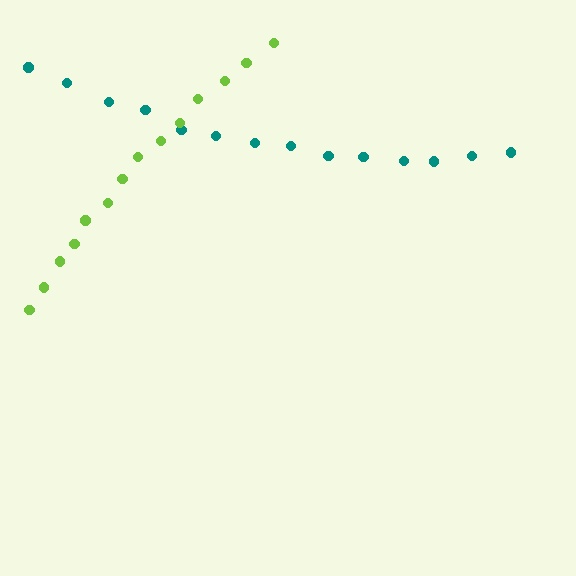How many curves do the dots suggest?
There are 2 distinct paths.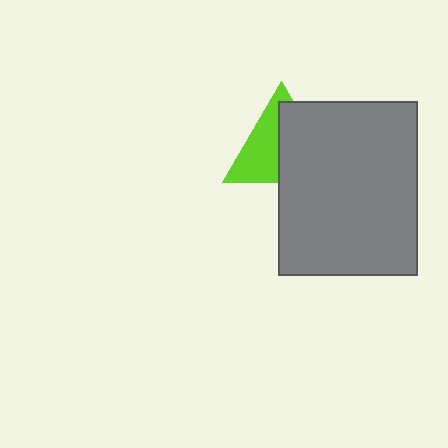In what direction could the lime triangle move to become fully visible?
The lime triangle could move left. That would shift it out from behind the gray rectangle entirely.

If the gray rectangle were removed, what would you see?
You would see the complete lime triangle.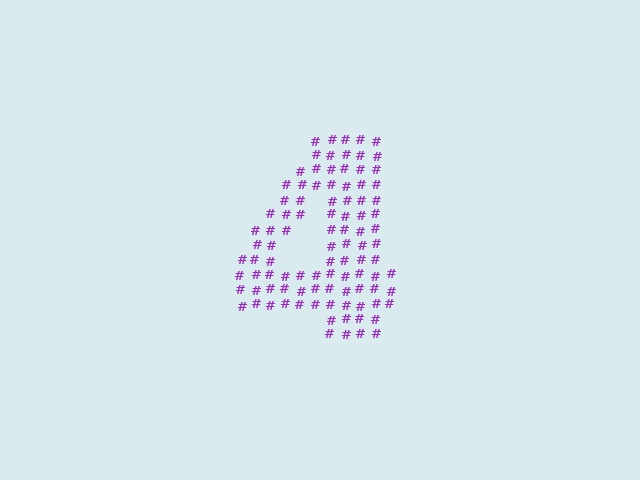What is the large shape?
The large shape is the digit 4.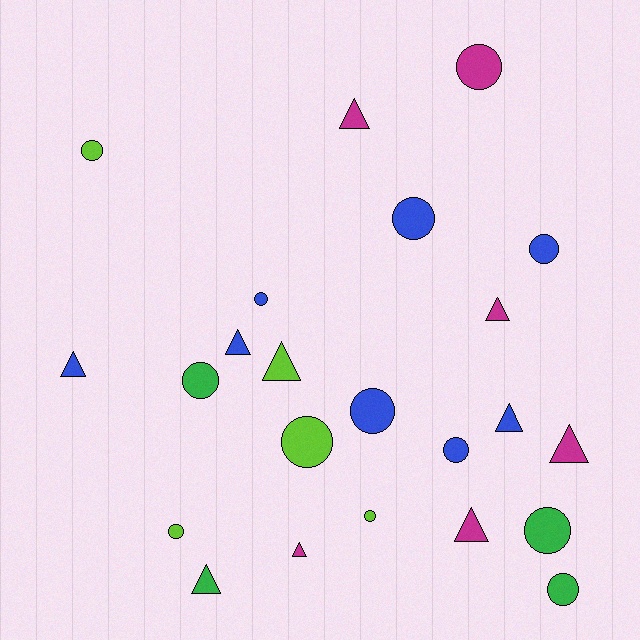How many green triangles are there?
There is 1 green triangle.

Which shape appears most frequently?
Circle, with 13 objects.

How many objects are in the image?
There are 23 objects.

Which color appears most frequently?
Blue, with 8 objects.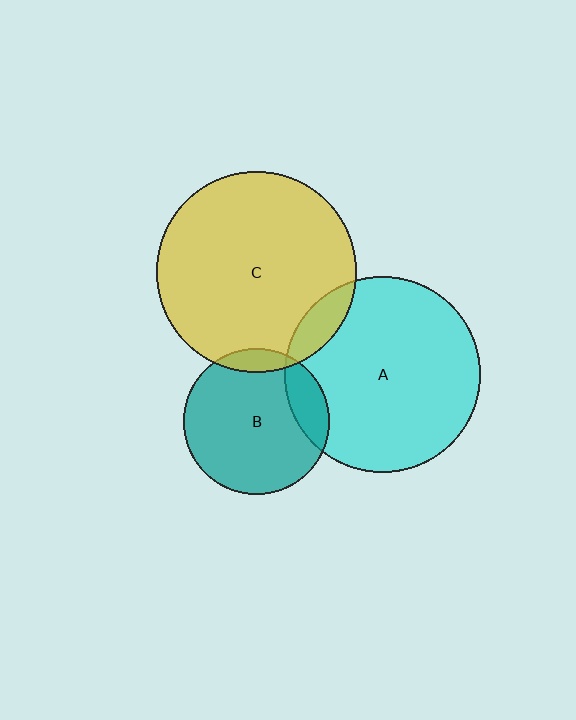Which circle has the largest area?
Circle C (yellow).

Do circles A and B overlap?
Yes.